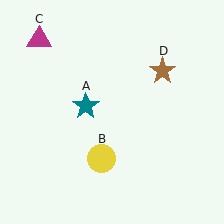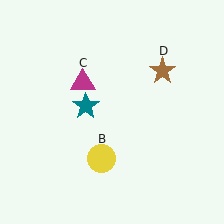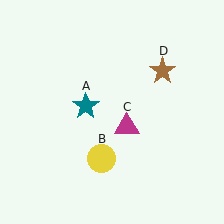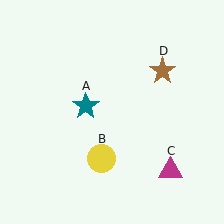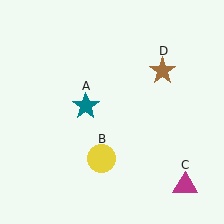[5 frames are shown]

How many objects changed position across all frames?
1 object changed position: magenta triangle (object C).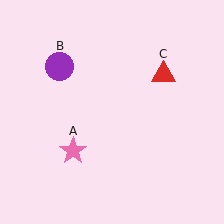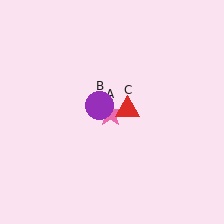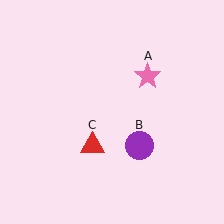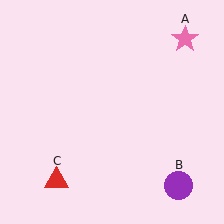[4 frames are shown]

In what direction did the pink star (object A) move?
The pink star (object A) moved up and to the right.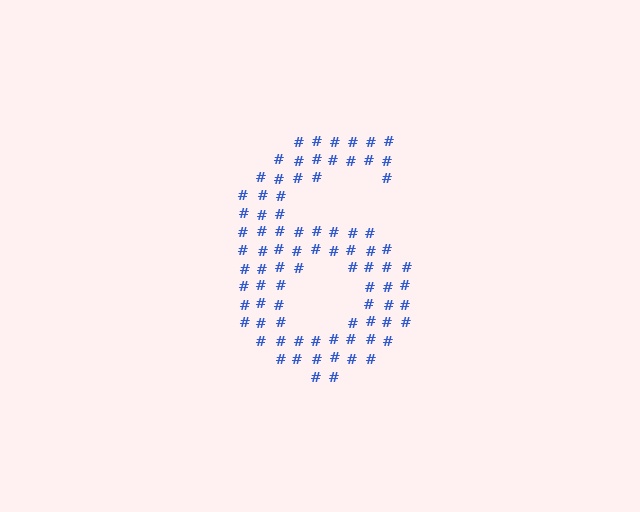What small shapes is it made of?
It is made of small hash symbols.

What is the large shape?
The large shape is the digit 6.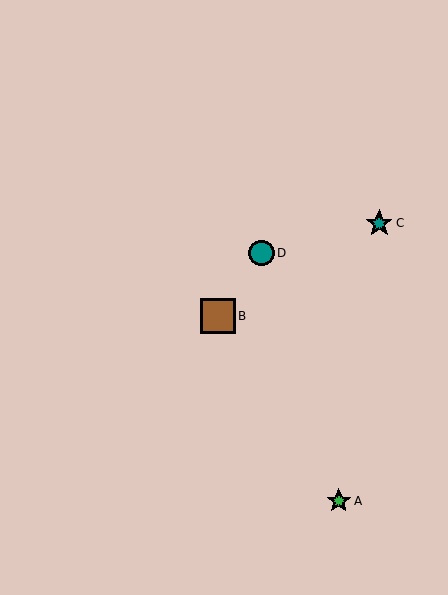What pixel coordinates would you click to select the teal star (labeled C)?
Click at (379, 223) to select the teal star C.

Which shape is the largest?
The brown square (labeled B) is the largest.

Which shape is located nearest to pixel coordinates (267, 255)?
The teal circle (labeled D) at (261, 253) is nearest to that location.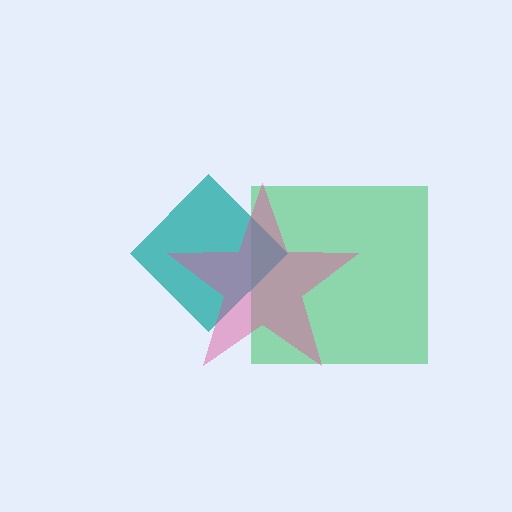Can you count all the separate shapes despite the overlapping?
Yes, there are 3 separate shapes.